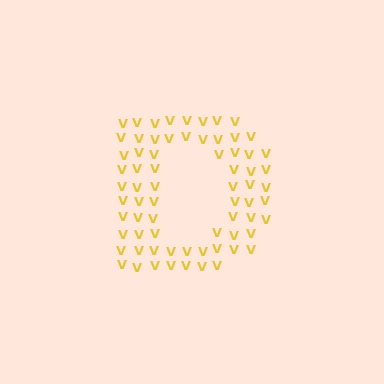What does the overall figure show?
The overall figure shows the letter D.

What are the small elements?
The small elements are letter V's.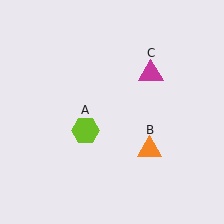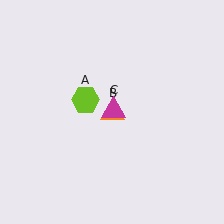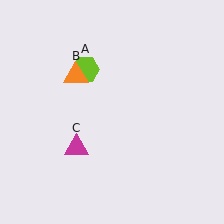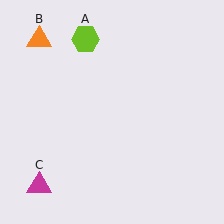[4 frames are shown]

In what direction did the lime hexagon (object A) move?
The lime hexagon (object A) moved up.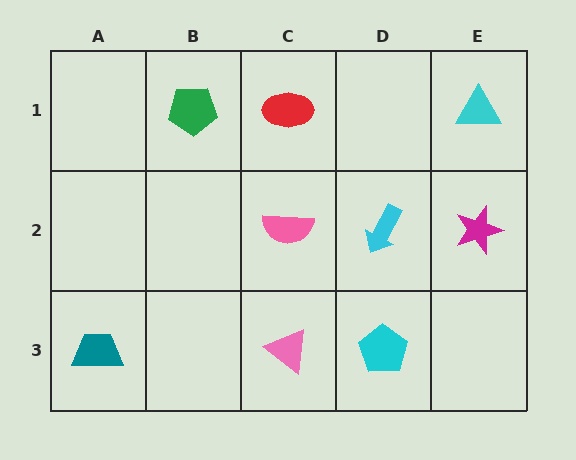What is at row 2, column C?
A pink semicircle.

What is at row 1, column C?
A red ellipse.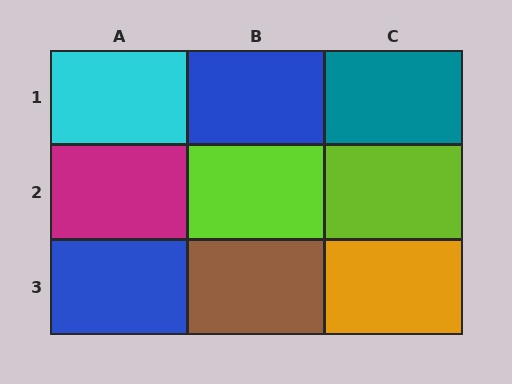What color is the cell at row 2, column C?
Lime.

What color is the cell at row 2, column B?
Lime.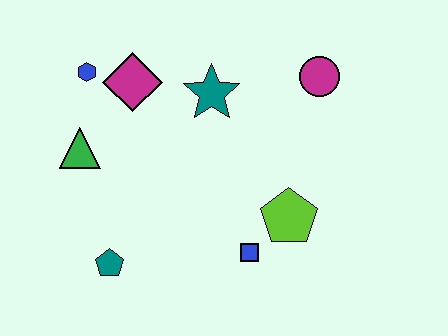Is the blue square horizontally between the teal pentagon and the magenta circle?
Yes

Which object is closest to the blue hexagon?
The magenta diamond is closest to the blue hexagon.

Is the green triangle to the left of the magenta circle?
Yes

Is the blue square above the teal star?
No